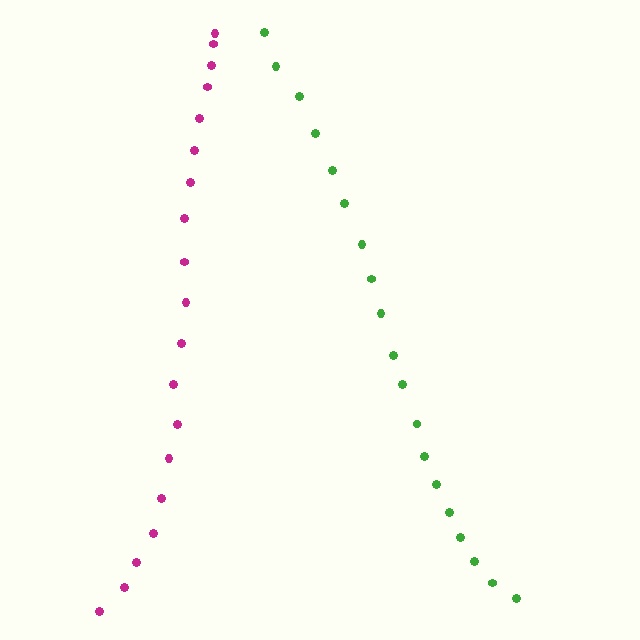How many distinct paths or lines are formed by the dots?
There are 2 distinct paths.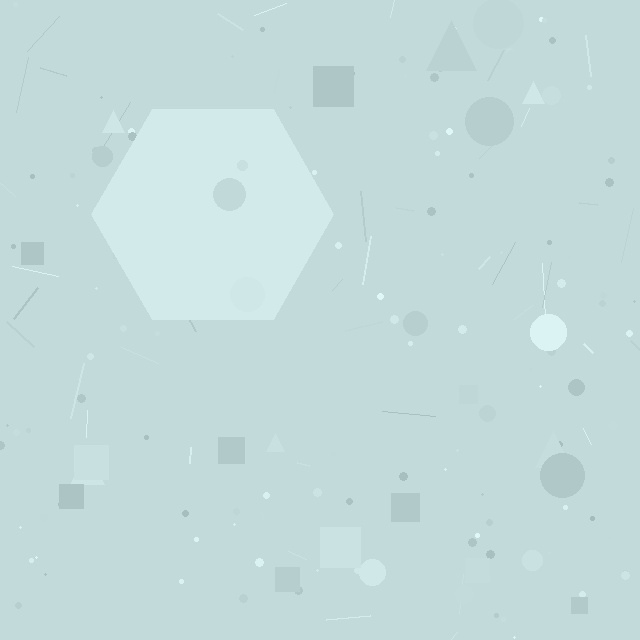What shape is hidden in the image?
A hexagon is hidden in the image.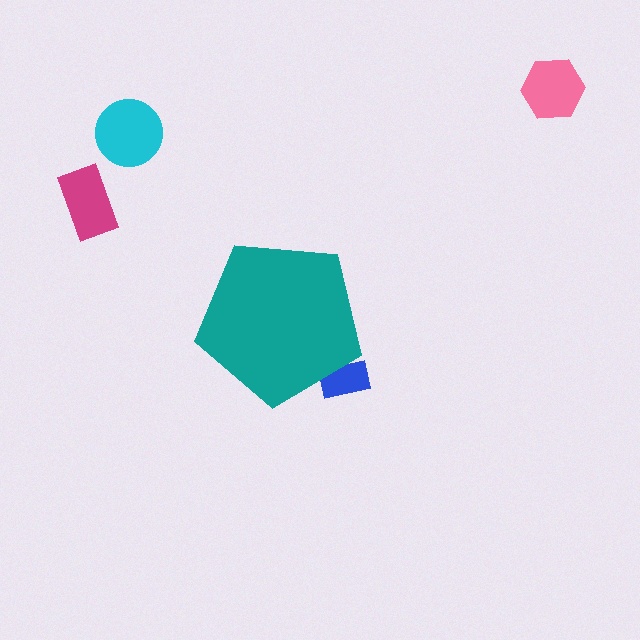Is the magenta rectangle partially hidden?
No, the magenta rectangle is fully visible.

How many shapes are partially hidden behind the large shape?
1 shape is partially hidden.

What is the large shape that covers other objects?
A teal pentagon.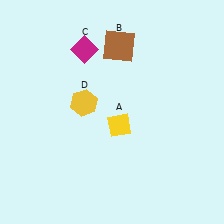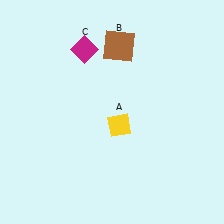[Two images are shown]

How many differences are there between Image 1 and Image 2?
There is 1 difference between the two images.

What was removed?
The yellow hexagon (D) was removed in Image 2.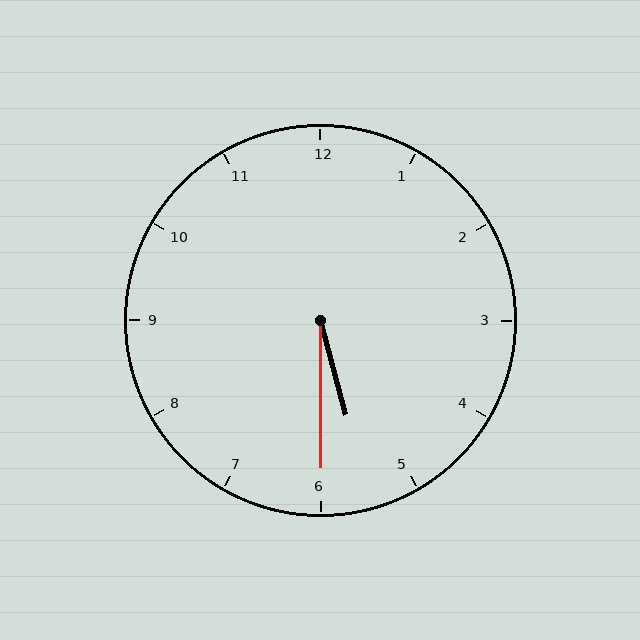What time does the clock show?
5:30.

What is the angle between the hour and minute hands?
Approximately 15 degrees.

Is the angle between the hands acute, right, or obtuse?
It is acute.